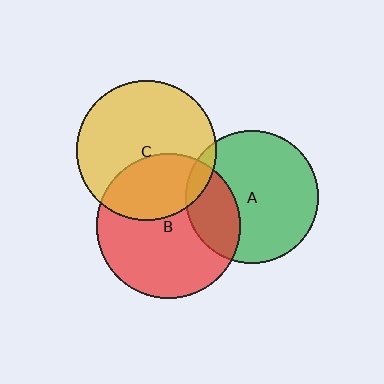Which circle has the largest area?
Circle B (red).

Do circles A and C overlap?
Yes.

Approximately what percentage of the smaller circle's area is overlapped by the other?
Approximately 10%.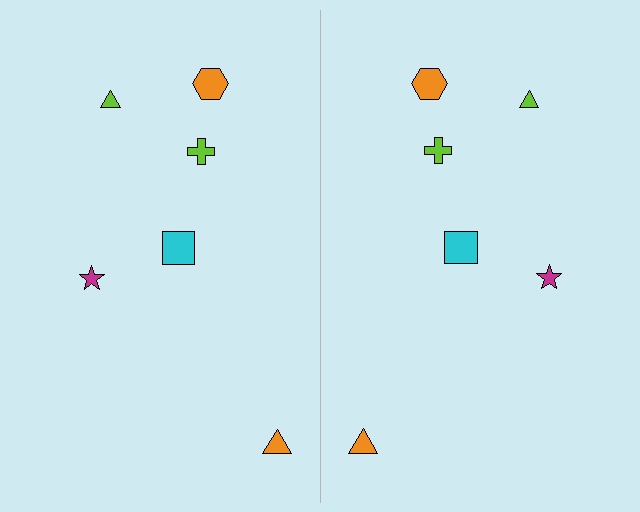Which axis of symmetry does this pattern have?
The pattern has a vertical axis of symmetry running through the center of the image.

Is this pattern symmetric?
Yes, this pattern has bilateral (reflection) symmetry.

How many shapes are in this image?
There are 12 shapes in this image.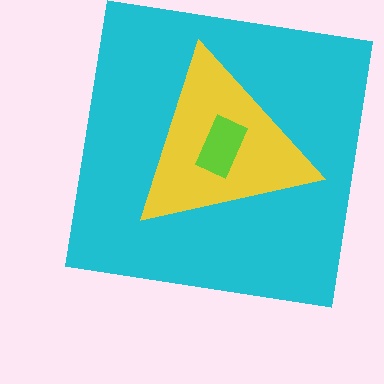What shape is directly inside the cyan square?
The yellow triangle.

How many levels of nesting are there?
3.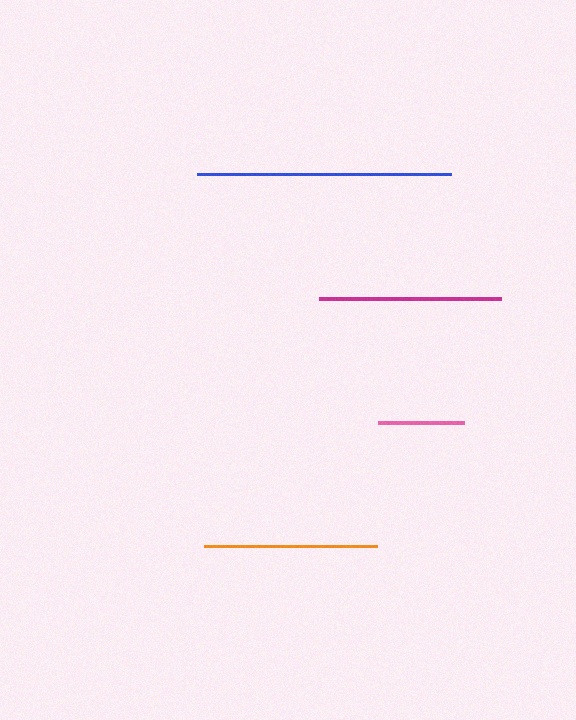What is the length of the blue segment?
The blue segment is approximately 255 pixels long.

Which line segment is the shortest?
The pink line is the shortest at approximately 86 pixels.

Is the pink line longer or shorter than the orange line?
The orange line is longer than the pink line.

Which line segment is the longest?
The blue line is the longest at approximately 255 pixels.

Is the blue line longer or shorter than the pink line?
The blue line is longer than the pink line.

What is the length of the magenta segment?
The magenta segment is approximately 183 pixels long.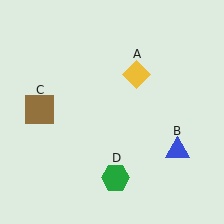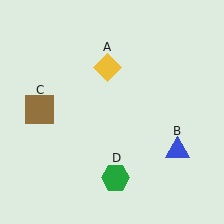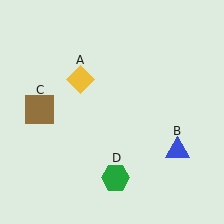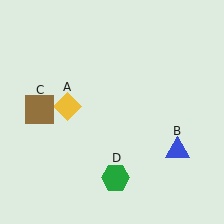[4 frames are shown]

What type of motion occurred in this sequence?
The yellow diamond (object A) rotated counterclockwise around the center of the scene.